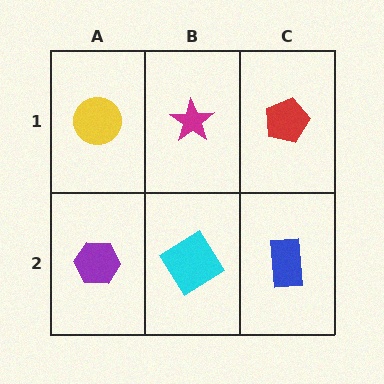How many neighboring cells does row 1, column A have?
2.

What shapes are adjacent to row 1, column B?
A cyan diamond (row 2, column B), a yellow circle (row 1, column A), a red pentagon (row 1, column C).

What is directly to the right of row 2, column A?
A cyan diamond.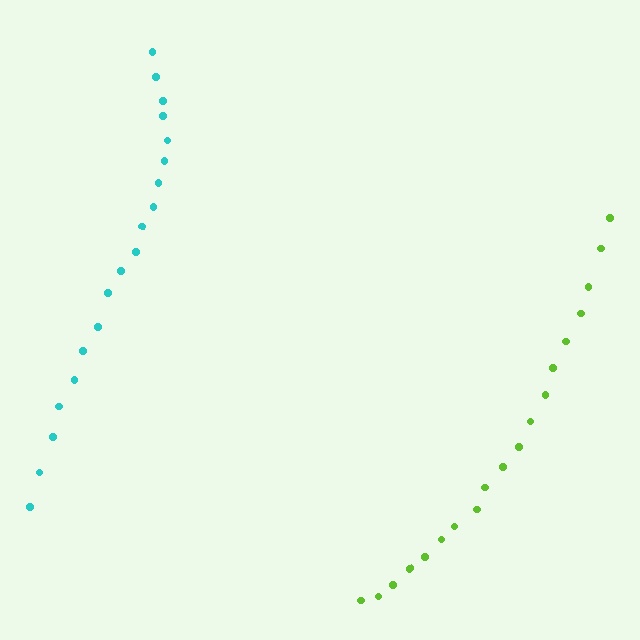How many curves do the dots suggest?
There are 2 distinct paths.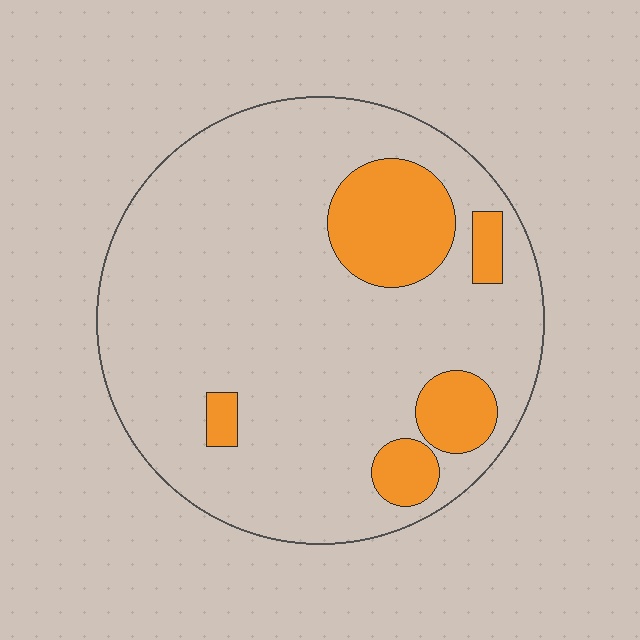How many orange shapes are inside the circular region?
5.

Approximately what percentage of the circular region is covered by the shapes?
Approximately 15%.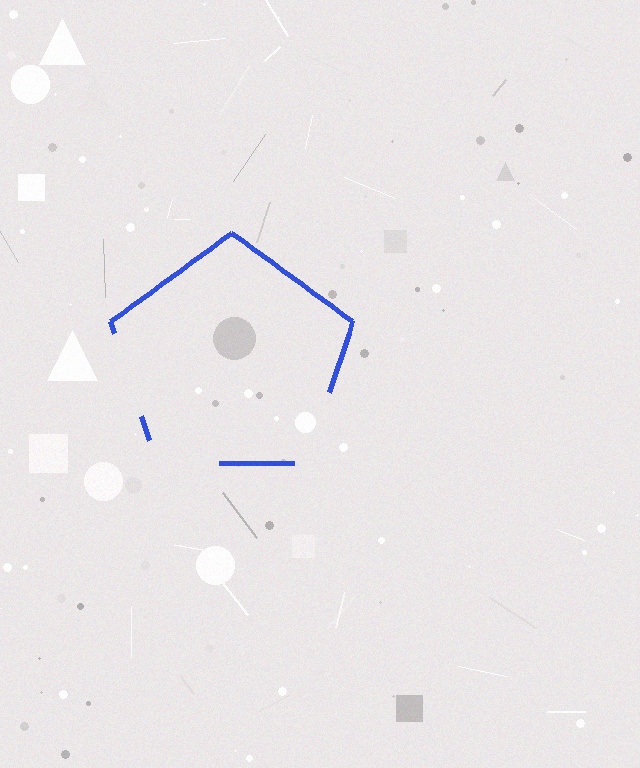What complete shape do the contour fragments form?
The contour fragments form a pentagon.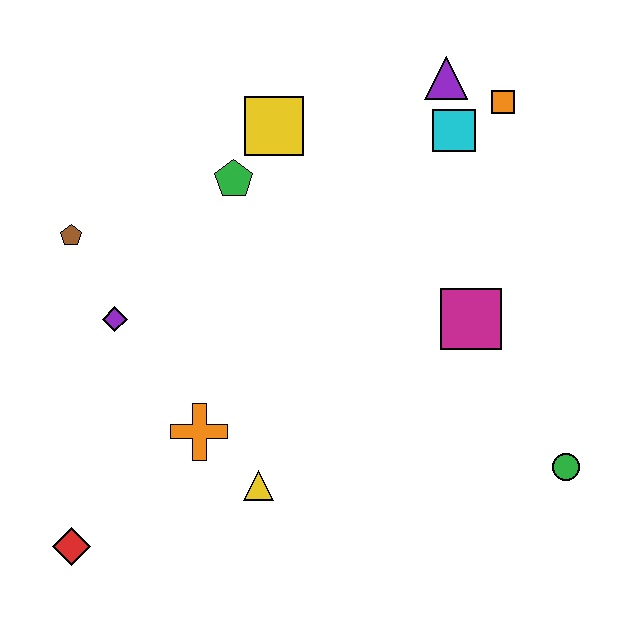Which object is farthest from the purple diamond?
The green circle is farthest from the purple diamond.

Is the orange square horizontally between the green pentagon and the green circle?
Yes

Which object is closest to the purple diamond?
The brown pentagon is closest to the purple diamond.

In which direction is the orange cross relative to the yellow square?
The orange cross is below the yellow square.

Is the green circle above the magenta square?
No